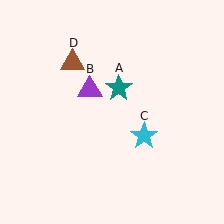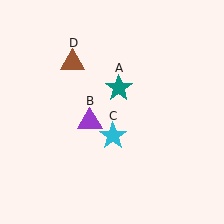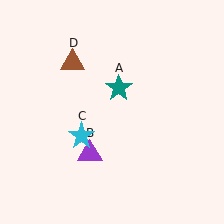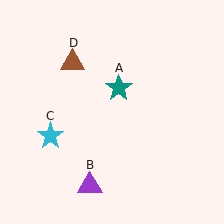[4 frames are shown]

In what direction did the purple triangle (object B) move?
The purple triangle (object B) moved down.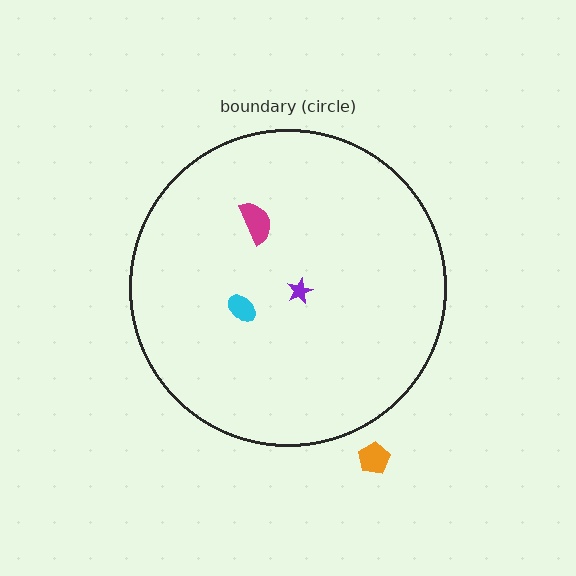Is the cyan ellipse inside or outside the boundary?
Inside.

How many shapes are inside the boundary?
3 inside, 1 outside.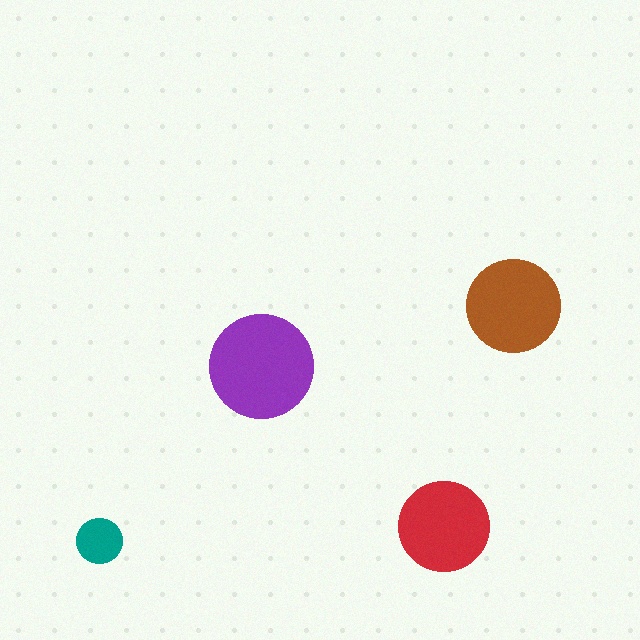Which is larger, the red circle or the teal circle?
The red one.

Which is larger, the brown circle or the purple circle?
The purple one.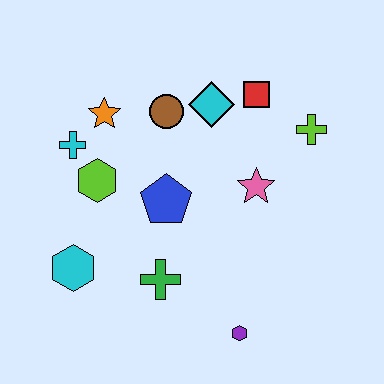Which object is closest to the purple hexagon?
The green cross is closest to the purple hexagon.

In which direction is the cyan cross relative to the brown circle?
The cyan cross is to the left of the brown circle.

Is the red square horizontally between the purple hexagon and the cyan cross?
No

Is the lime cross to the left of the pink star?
No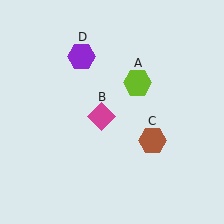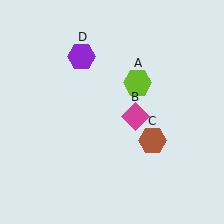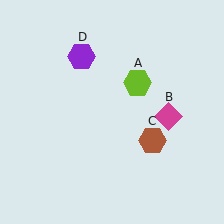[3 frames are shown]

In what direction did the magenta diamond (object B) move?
The magenta diamond (object B) moved right.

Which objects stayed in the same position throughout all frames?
Lime hexagon (object A) and brown hexagon (object C) and purple hexagon (object D) remained stationary.